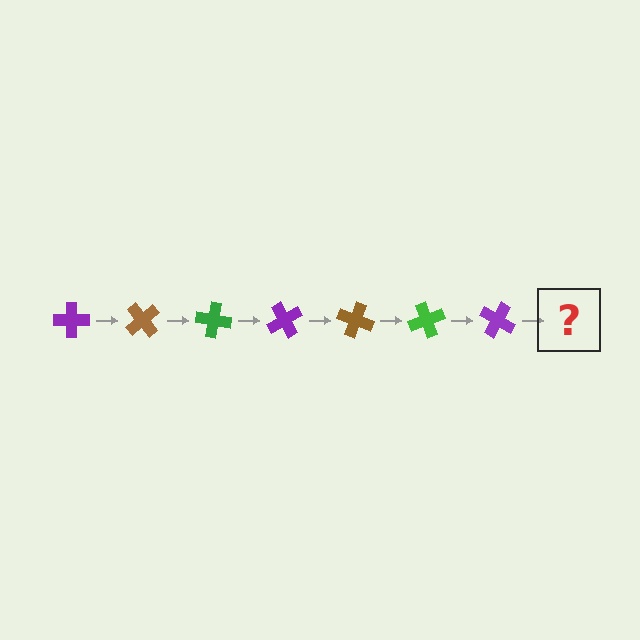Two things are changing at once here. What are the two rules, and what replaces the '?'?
The two rules are that it rotates 50 degrees each step and the color cycles through purple, brown, and green. The '?' should be a brown cross, rotated 350 degrees from the start.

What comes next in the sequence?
The next element should be a brown cross, rotated 350 degrees from the start.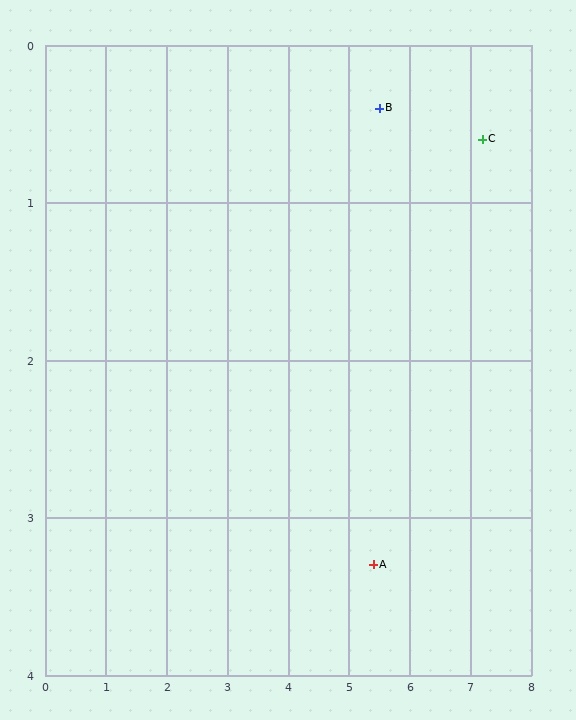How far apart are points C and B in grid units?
Points C and B are about 1.7 grid units apart.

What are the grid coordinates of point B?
Point B is at approximately (5.5, 0.4).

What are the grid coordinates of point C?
Point C is at approximately (7.2, 0.6).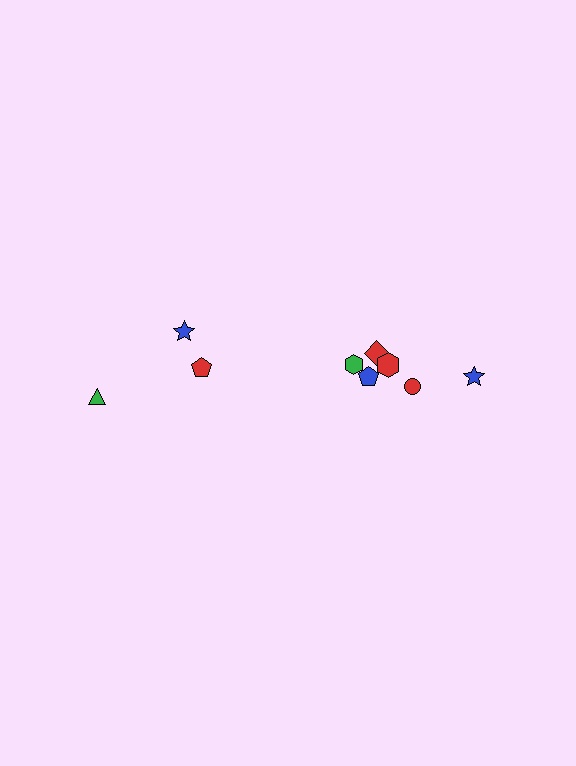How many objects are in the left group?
There are 3 objects.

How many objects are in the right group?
There are 6 objects.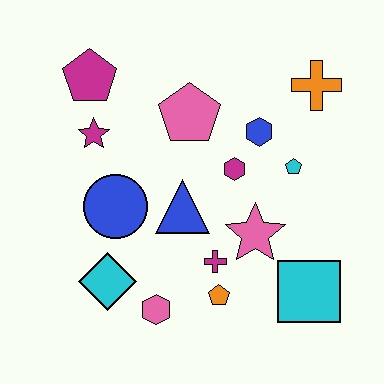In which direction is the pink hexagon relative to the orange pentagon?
The pink hexagon is to the left of the orange pentagon.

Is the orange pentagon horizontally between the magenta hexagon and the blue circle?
Yes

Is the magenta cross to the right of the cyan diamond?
Yes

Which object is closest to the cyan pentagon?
The blue hexagon is closest to the cyan pentagon.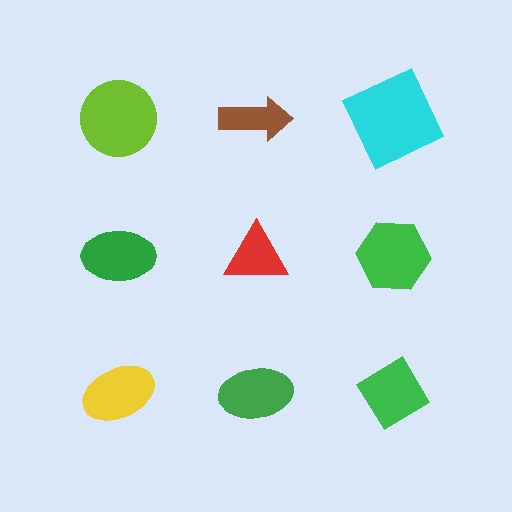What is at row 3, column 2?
A green ellipse.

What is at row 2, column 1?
A green ellipse.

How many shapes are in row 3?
3 shapes.